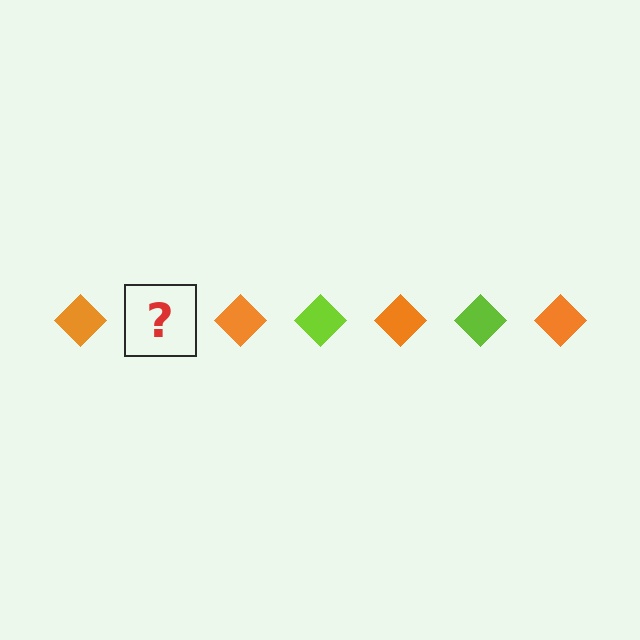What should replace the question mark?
The question mark should be replaced with a lime diamond.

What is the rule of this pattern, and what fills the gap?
The rule is that the pattern cycles through orange, lime diamonds. The gap should be filled with a lime diamond.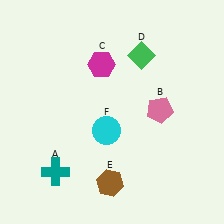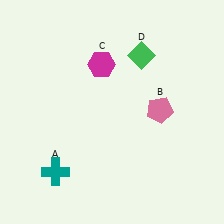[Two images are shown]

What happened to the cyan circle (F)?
The cyan circle (F) was removed in Image 2. It was in the bottom-left area of Image 1.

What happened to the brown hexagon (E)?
The brown hexagon (E) was removed in Image 2. It was in the bottom-left area of Image 1.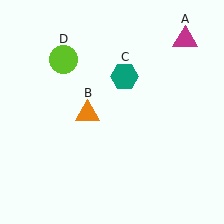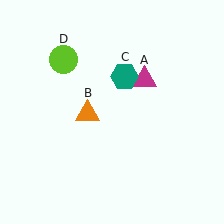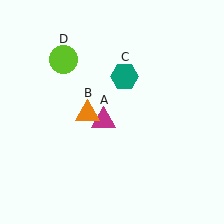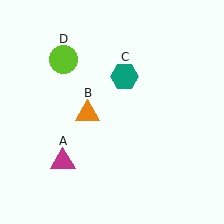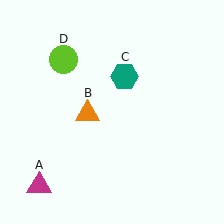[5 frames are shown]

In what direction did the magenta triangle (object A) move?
The magenta triangle (object A) moved down and to the left.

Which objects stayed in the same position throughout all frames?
Orange triangle (object B) and teal hexagon (object C) and lime circle (object D) remained stationary.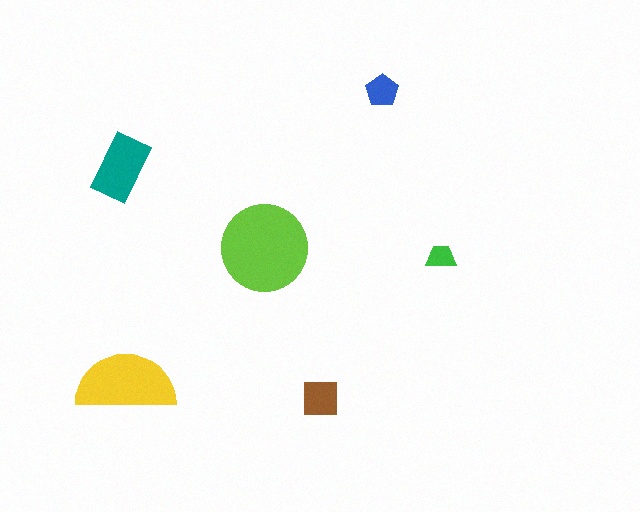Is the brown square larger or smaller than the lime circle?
Smaller.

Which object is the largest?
The lime circle.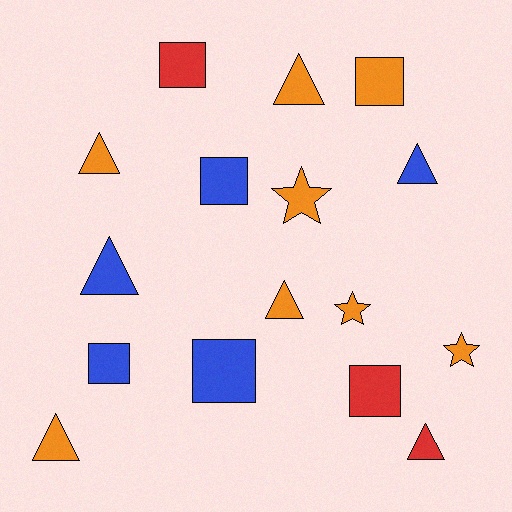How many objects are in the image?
There are 16 objects.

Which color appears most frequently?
Orange, with 8 objects.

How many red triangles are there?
There is 1 red triangle.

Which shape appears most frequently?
Triangle, with 7 objects.